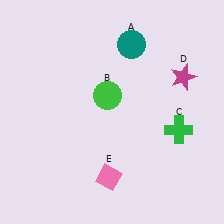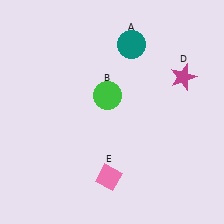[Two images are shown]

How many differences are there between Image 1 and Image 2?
There is 1 difference between the two images.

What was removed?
The green cross (C) was removed in Image 2.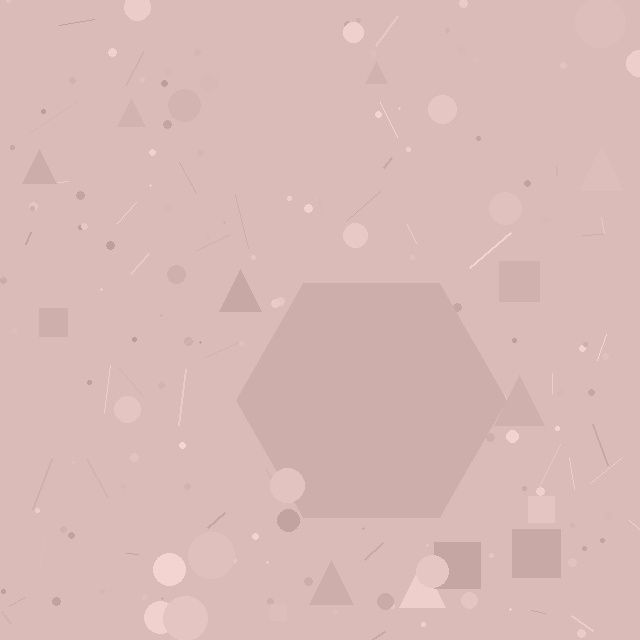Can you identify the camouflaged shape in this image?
The camouflaged shape is a hexagon.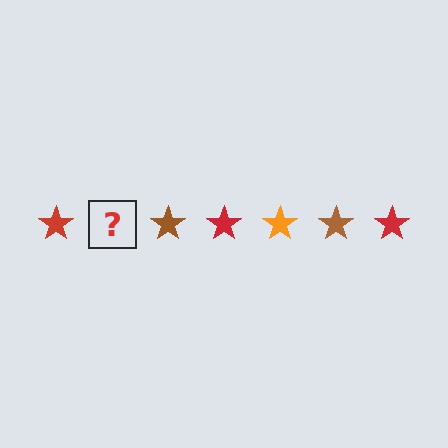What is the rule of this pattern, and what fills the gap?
The rule is that the pattern cycles through red, orange, brown stars. The gap should be filled with an orange star.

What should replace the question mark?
The question mark should be replaced with an orange star.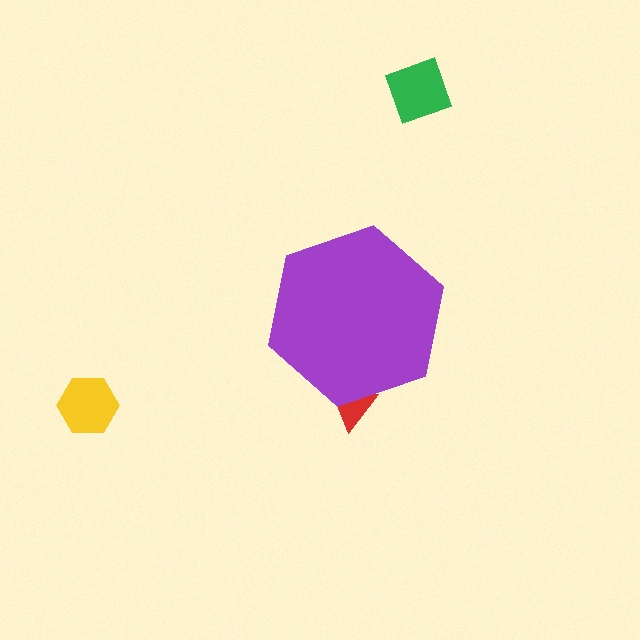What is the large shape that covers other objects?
A purple hexagon.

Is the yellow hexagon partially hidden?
No, the yellow hexagon is fully visible.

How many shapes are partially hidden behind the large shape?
1 shape is partially hidden.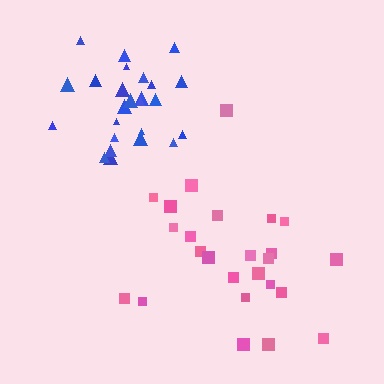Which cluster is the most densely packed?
Blue.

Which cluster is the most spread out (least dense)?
Pink.